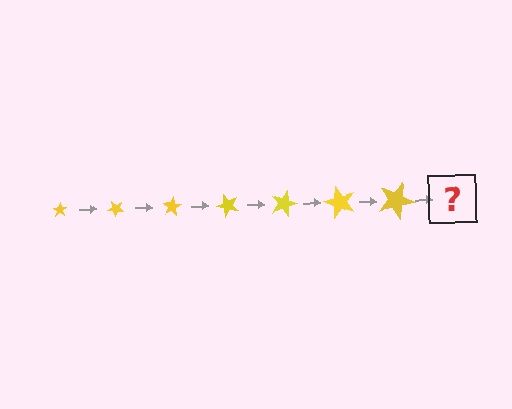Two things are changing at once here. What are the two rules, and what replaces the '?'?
The two rules are that the star grows larger each step and it rotates 40 degrees each step. The '?' should be a star, larger than the previous one and rotated 280 degrees from the start.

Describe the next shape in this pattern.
It should be a star, larger than the previous one and rotated 280 degrees from the start.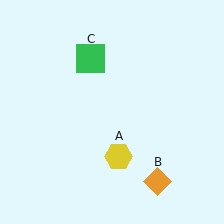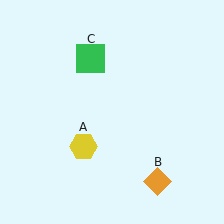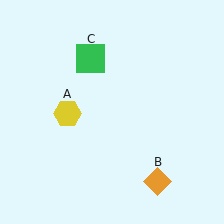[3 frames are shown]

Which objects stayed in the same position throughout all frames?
Orange diamond (object B) and green square (object C) remained stationary.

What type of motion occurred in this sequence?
The yellow hexagon (object A) rotated clockwise around the center of the scene.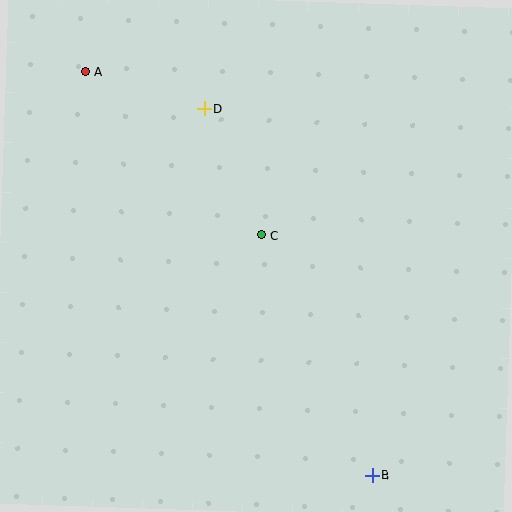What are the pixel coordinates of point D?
Point D is at (204, 108).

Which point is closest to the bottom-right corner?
Point B is closest to the bottom-right corner.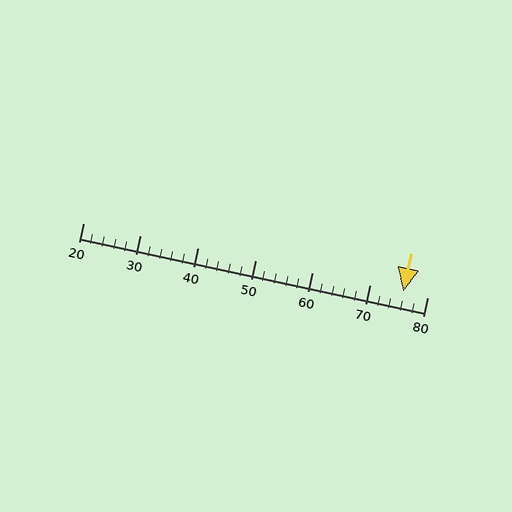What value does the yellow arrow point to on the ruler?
The yellow arrow points to approximately 76.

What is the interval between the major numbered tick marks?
The major tick marks are spaced 10 units apart.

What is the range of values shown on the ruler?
The ruler shows values from 20 to 80.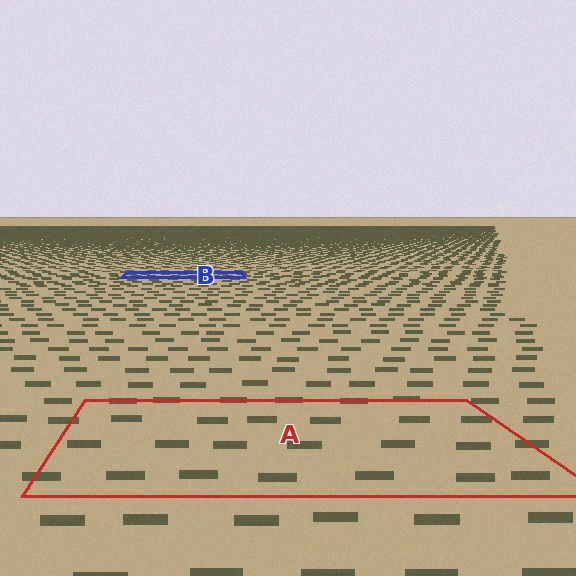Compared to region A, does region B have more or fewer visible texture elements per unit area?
Region B has more texture elements per unit area — they are packed more densely because it is farther away.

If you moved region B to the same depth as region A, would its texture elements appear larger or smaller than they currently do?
They would appear larger. At a closer depth, the same texture elements are projected at a bigger on-screen size.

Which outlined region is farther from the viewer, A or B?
Region B is farther from the viewer — the texture elements inside it appear smaller and more densely packed.